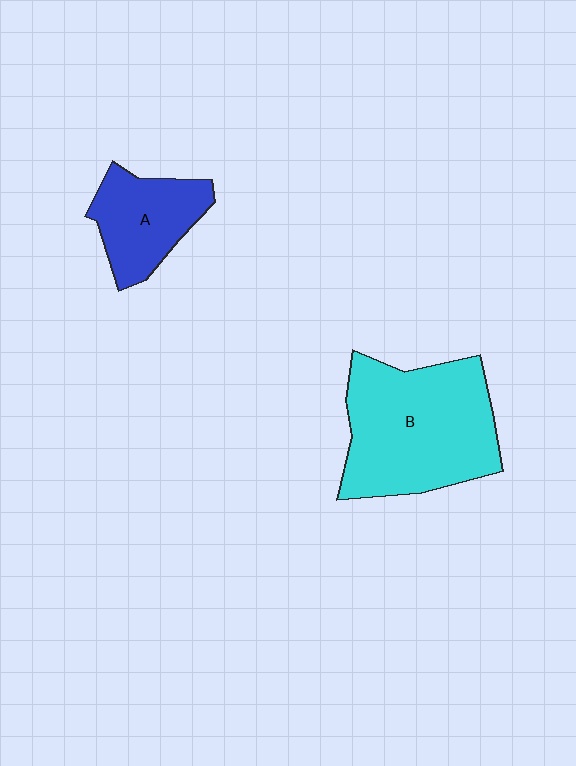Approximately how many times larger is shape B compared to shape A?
Approximately 2.0 times.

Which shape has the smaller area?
Shape A (blue).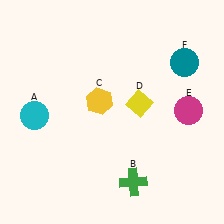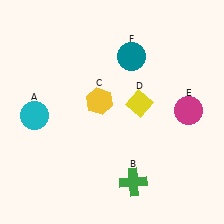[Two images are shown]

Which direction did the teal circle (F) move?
The teal circle (F) moved left.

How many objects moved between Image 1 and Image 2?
1 object moved between the two images.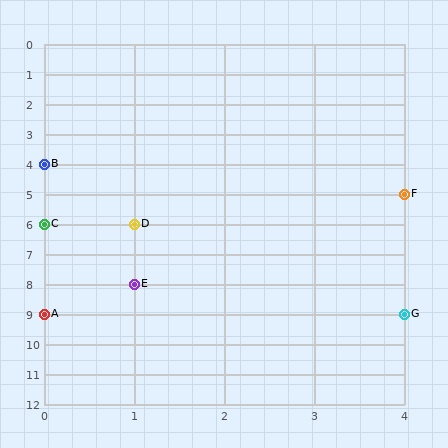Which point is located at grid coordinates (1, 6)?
Point D is at (1, 6).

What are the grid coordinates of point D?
Point D is at grid coordinates (1, 6).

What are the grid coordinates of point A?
Point A is at grid coordinates (0, 9).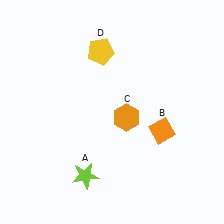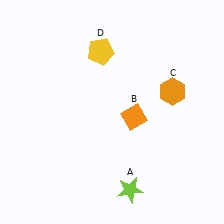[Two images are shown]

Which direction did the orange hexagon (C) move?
The orange hexagon (C) moved right.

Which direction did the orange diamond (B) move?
The orange diamond (B) moved left.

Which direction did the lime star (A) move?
The lime star (A) moved right.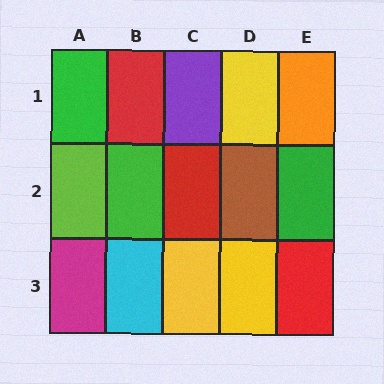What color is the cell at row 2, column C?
Red.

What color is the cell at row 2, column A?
Lime.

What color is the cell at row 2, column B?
Green.